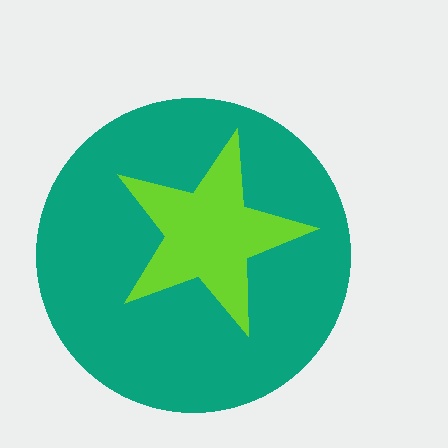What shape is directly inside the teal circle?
The lime star.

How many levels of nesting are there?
2.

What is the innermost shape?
The lime star.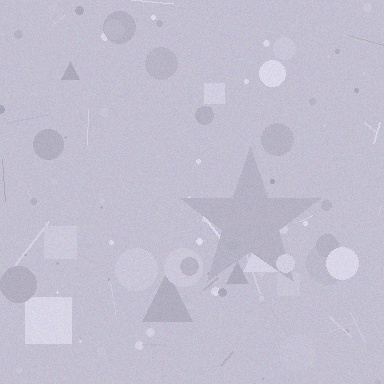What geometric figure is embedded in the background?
A star is embedded in the background.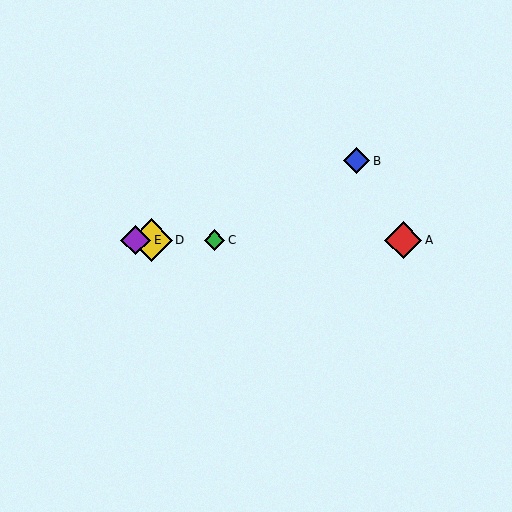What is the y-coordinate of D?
Object D is at y≈240.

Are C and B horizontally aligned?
No, C is at y≈240 and B is at y≈161.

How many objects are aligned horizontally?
4 objects (A, C, D, E) are aligned horizontally.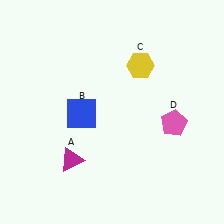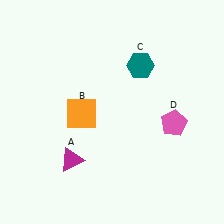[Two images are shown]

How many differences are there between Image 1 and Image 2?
There are 2 differences between the two images.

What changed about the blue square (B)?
In Image 1, B is blue. In Image 2, it changed to orange.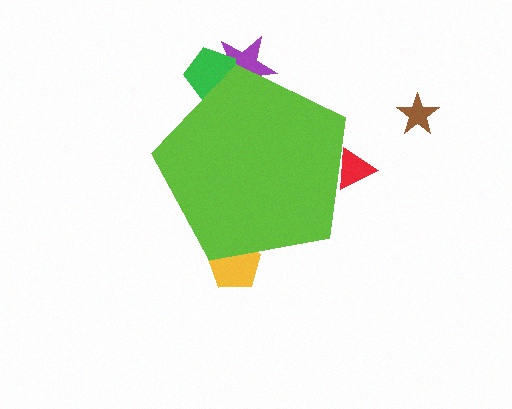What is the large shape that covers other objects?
A lime pentagon.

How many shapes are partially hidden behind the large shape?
4 shapes are partially hidden.